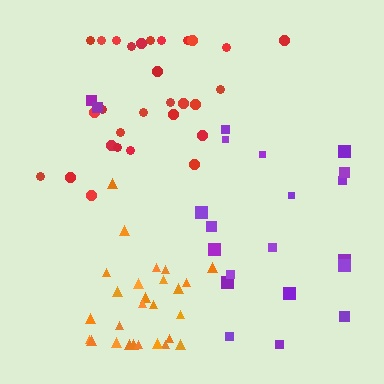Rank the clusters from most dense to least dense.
orange, red, purple.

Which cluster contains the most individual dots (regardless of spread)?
Red (29).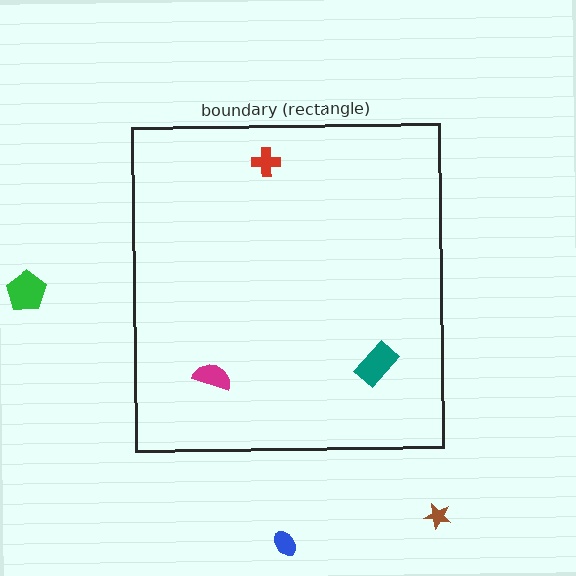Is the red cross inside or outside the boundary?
Inside.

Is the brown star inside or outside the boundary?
Outside.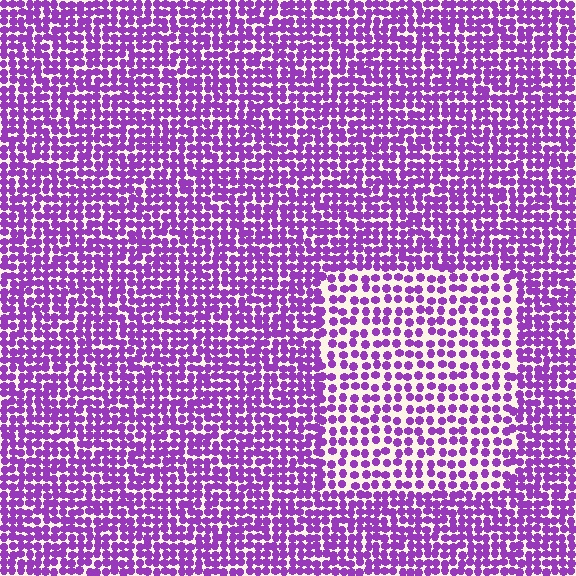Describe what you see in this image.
The image contains small purple elements arranged at two different densities. A rectangle-shaped region is visible where the elements are less densely packed than the surrounding area.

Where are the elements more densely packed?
The elements are more densely packed outside the rectangle boundary.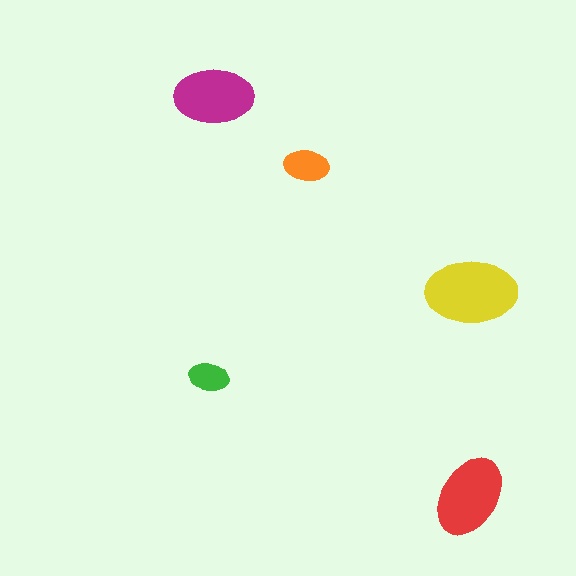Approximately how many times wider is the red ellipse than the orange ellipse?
About 2 times wider.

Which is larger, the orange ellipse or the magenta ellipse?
The magenta one.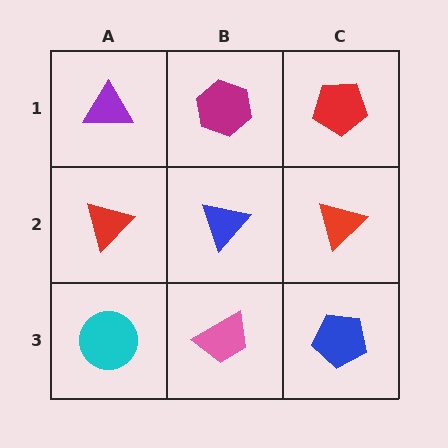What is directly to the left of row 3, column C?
A pink trapezoid.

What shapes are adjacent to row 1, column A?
A red triangle (row 2, column A), a magenta hexagon (row 1, column B).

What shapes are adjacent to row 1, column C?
A red triangle (row 2, column C), a magenta hexagon (row 1, column B).